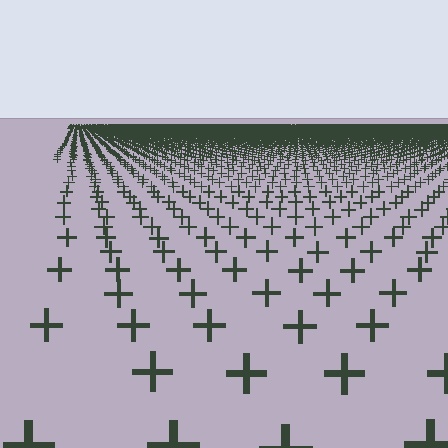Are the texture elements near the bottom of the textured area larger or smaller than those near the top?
Larger. Near the bottom, elements are closer to the viewer and appear at a bigger on-screen size.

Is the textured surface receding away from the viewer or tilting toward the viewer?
The surface is receding away from the viewer. Texture elements get smaller and denser toward the top.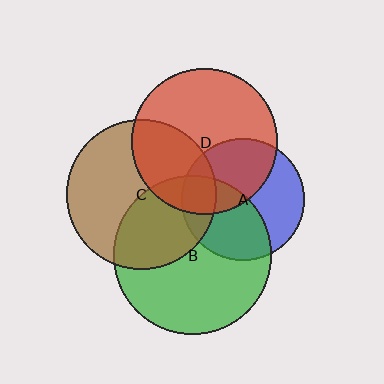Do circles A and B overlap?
Yes.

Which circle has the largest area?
Circle B (green).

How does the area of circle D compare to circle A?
Approximately 1.4 times.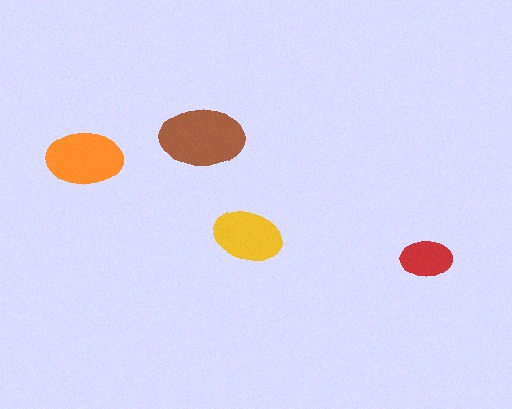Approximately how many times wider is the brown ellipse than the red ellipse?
About 1.5 times wider.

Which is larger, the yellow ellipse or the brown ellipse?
The brown one.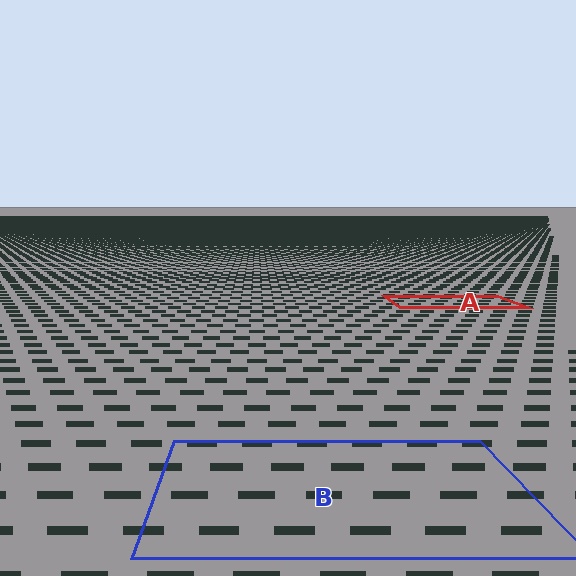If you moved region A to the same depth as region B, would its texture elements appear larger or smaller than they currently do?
They would appear larger. At a closer depth, the same texture elements are projected at a bigger on-screen size.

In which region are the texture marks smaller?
The texture marks are smaller in region A, because it is farther away.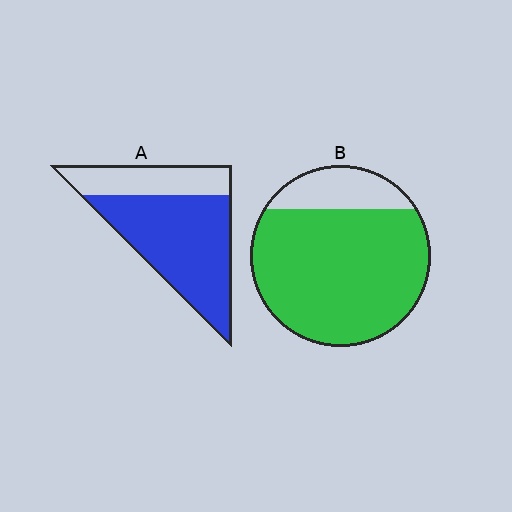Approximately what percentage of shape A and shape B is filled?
A is approximately 70% and B is approximately 80%.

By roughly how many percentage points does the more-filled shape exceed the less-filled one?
By roughly 10 percentage points (B over A).